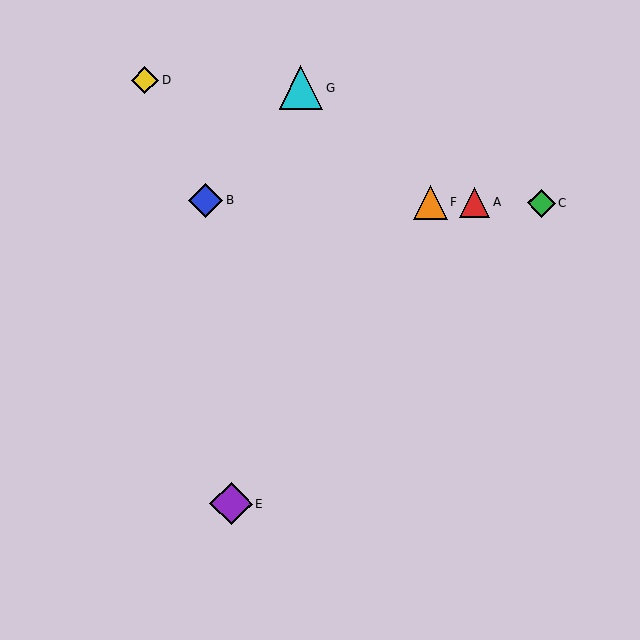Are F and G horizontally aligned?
No, F is at y≈202 and G is at y≈88.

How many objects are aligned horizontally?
4 objects (A, B, C, F) are aligned horizontally.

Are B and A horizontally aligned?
Yes, both are at y≈201.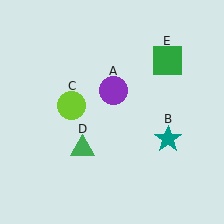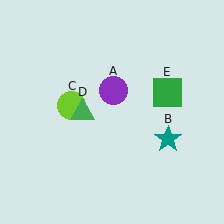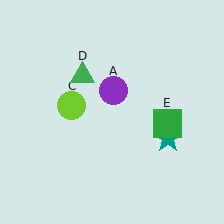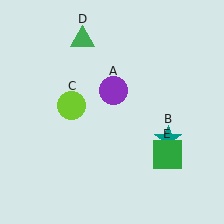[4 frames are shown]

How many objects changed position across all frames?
2 objects changed position: green triangle (object D), green square (object E).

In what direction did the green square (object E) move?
The green square (object E) moved down.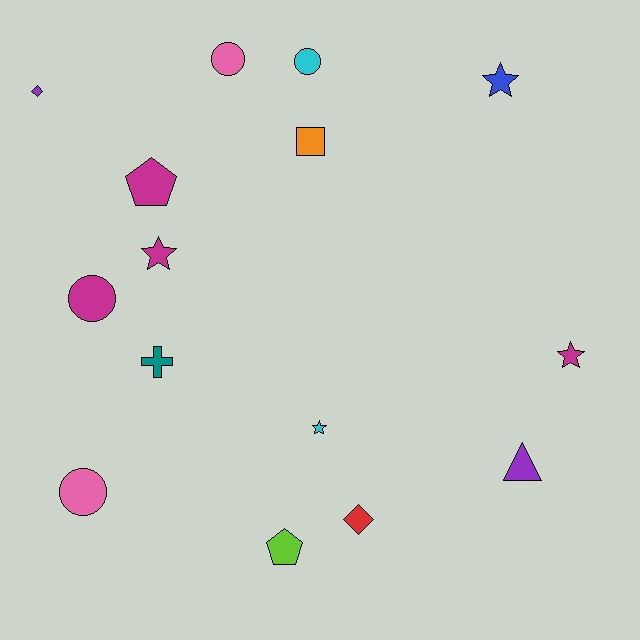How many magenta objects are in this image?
There are 4 magenta objects.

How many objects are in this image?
There are 15 objects.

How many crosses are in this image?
There is 1 cross.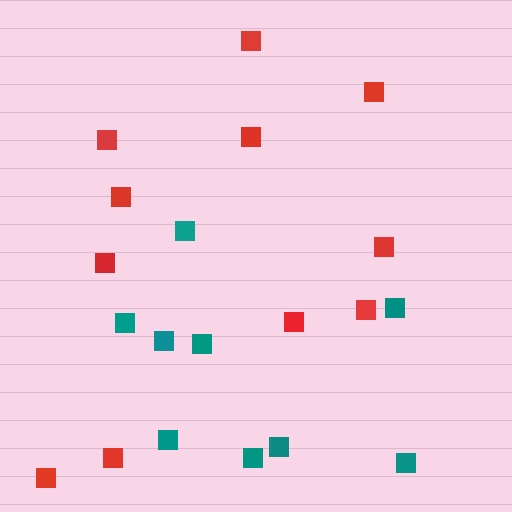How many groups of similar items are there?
There are 2 groups: one group of teal squares (9) and one group of red squares (11).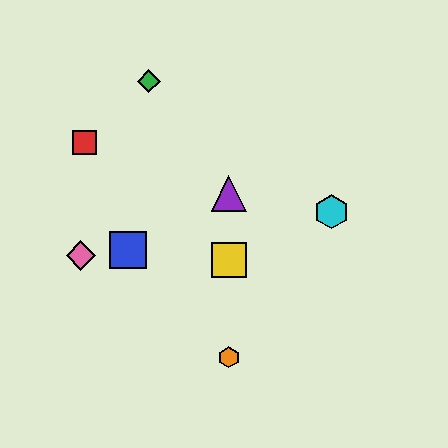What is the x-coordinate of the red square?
The red square is at x≈84.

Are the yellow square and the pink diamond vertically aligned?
No, the yellow square is at x≈229 and the pink diamond is at x≈81.